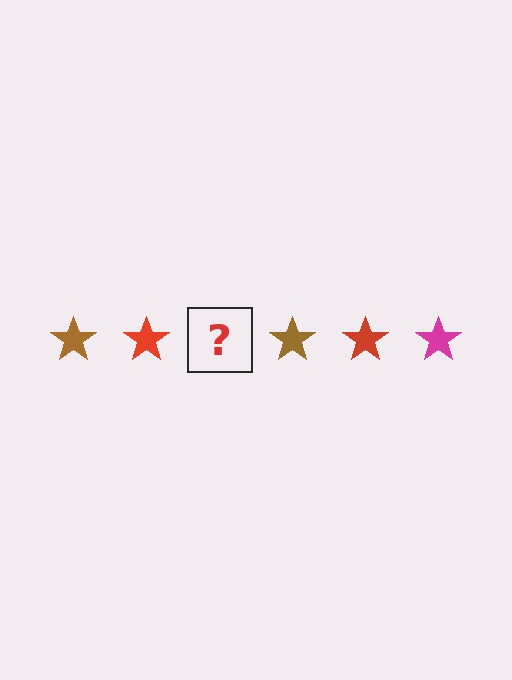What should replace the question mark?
The question mark should be replaced with a magenta star.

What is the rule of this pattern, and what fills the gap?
The rule is that the pattern cycles through brown, red, magenta stars. The gap should be filled with a magenta star.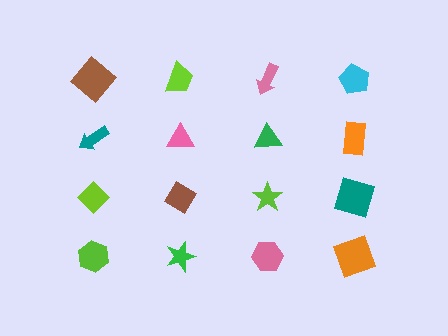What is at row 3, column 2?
A brown diamond.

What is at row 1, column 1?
A brown diamond.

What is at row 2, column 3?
A green triangle.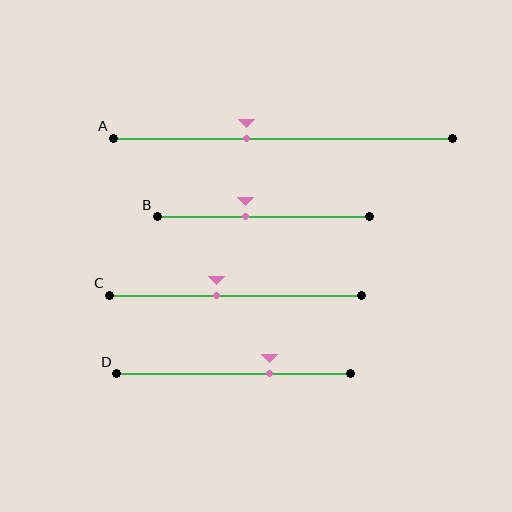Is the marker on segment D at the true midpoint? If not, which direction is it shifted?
No, the marker on segment D is shifted to the right by about 15% of the segment length.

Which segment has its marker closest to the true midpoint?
Segment C has its marker closest to the true midpoint.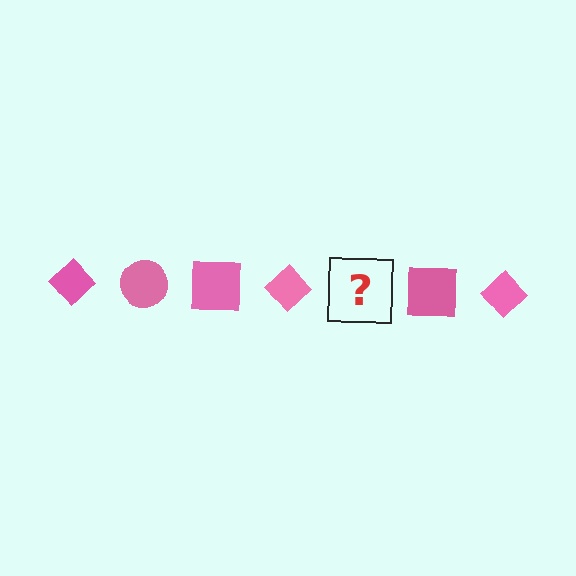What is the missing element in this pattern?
The missing element is a pink circle.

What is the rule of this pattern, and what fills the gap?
The rule is that the pattern cycles through diamond, circle, square shapes in pink. The gap should be filled with a pink circle.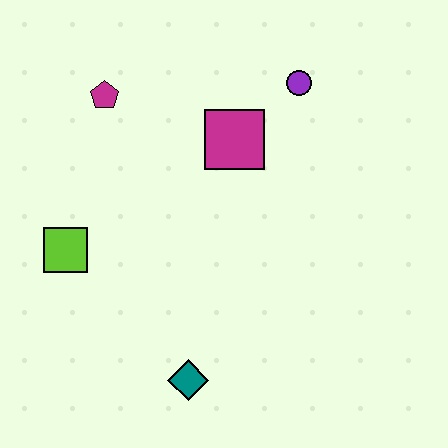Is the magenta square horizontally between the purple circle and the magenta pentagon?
Yes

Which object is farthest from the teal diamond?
The purple circle is farthest from the teal diamond.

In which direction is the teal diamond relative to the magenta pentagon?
The teal diamond is below the magenta pentagon.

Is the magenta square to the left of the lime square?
No